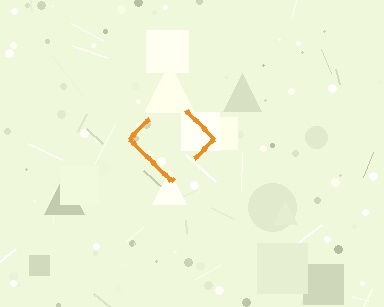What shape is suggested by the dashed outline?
The dashed outline suggests a diamond.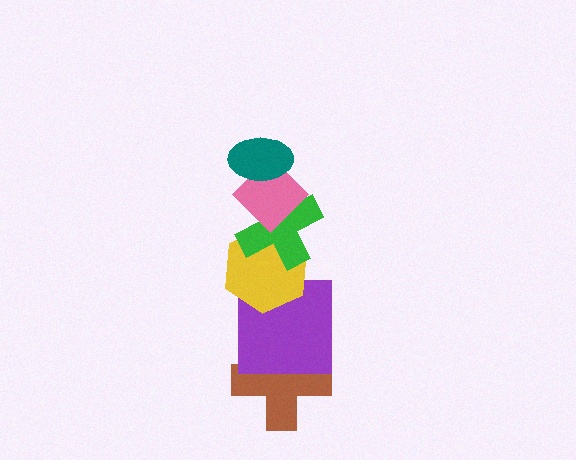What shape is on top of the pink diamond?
The teal ellipse is on top of the pink diamond.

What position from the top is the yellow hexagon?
The yellow hexagon is 4th from the top.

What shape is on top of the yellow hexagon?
The green cross is on top of the yellow hexagon.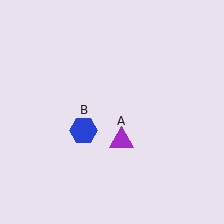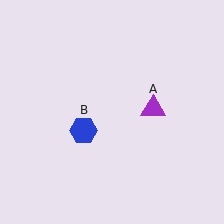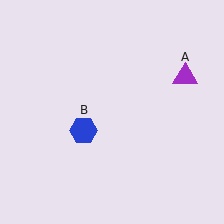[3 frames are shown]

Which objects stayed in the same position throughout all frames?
Blue hexagon (object B) remained stationary.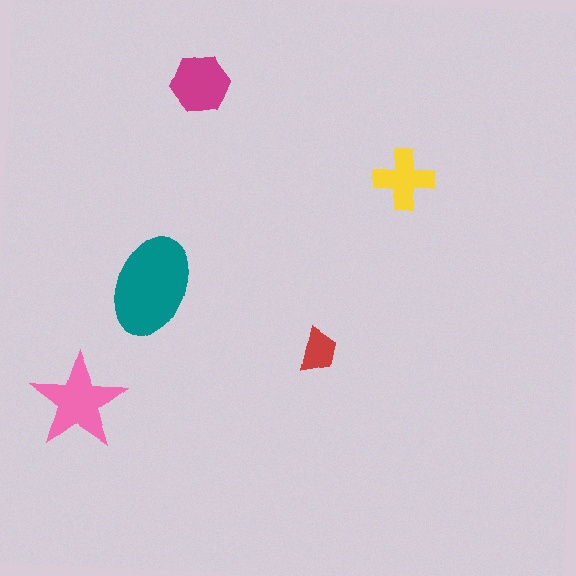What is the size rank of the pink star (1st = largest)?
2nd.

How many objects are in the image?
There are 5 objects in the image.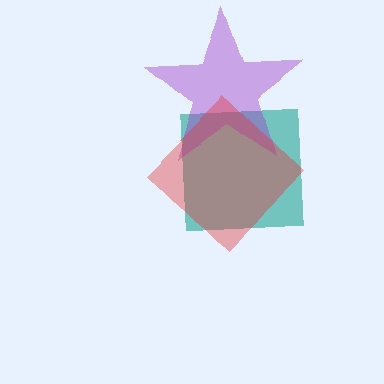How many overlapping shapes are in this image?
There are 3 overlapping shapes in the image.